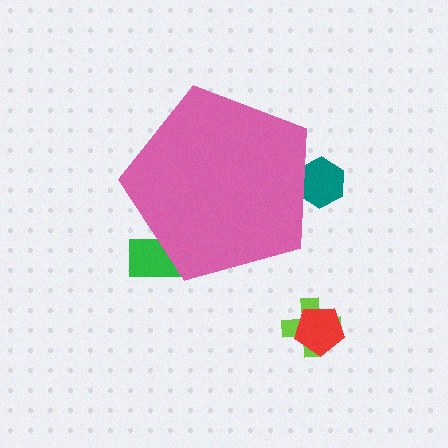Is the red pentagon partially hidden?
No, the red pentagon is fully visible.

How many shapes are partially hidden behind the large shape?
2 shapes are partially hidden.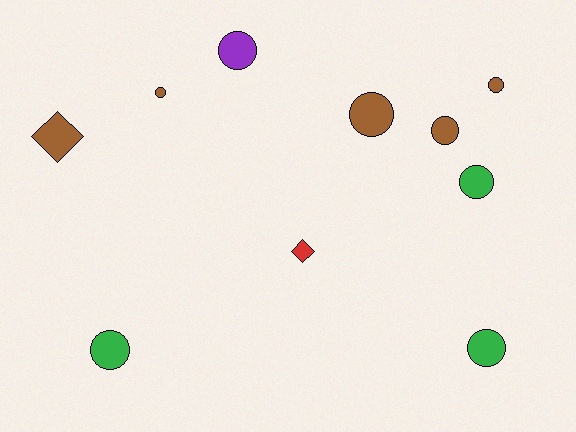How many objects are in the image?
There are 10 objects.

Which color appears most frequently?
Brown, with 5 objects.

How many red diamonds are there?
There is 1 red diamond.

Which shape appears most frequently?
Circle, with 8 objects.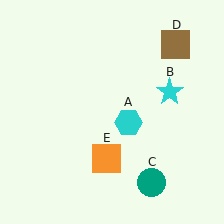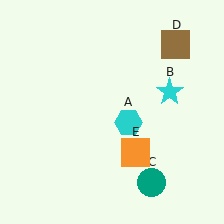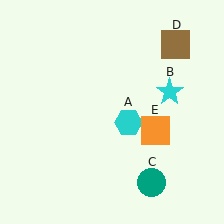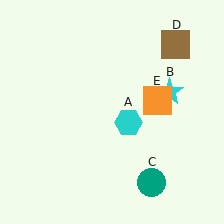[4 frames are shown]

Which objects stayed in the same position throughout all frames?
Cyan hexagon (object A) and cyan star (object B) and teal circle (object C) and brown square (object D) remained stationary.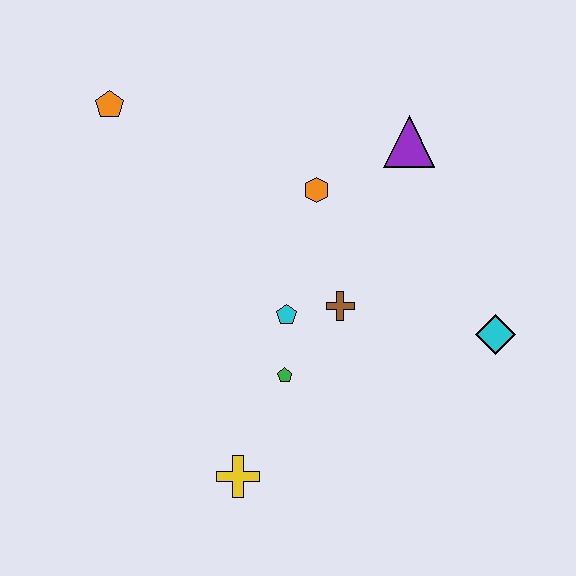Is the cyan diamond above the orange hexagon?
No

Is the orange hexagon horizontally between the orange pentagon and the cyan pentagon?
No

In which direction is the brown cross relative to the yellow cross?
The brown cross is above the yellow cross.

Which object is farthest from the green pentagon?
The orange pentagon is farthest from the green pentagon.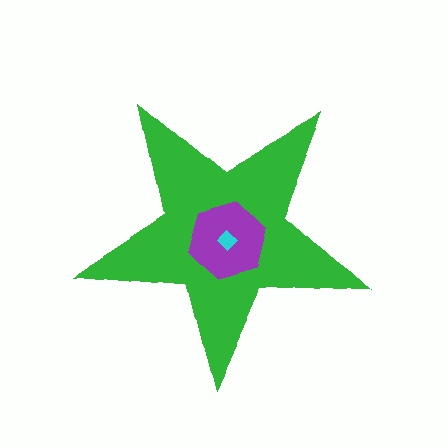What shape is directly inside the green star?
The purple hexagon.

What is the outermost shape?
The green star.